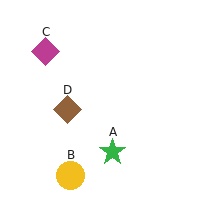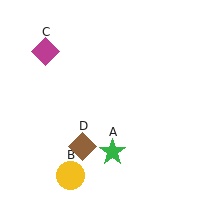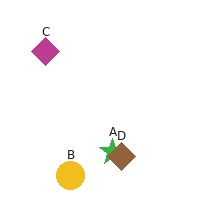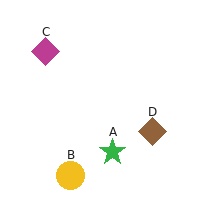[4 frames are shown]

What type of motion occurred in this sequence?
The brown diamond (object D) rotated counterclockwise around the center of the scene.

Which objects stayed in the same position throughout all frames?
Green star (object A) and yellow circle (object B) and magenta diamond (object C) remained stationary.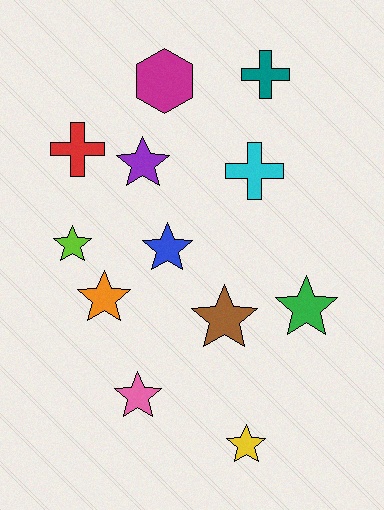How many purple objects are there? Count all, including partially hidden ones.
There is 1 purple object.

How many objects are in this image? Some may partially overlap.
There are 12 objects.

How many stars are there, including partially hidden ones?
There are 8 stars.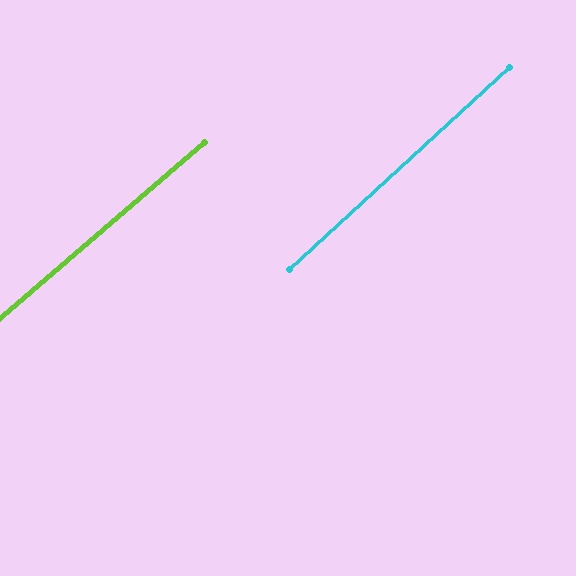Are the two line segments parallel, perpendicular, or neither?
Parallel — their directions differ by only 2.0°.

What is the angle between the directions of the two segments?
Approximately 2 degrees.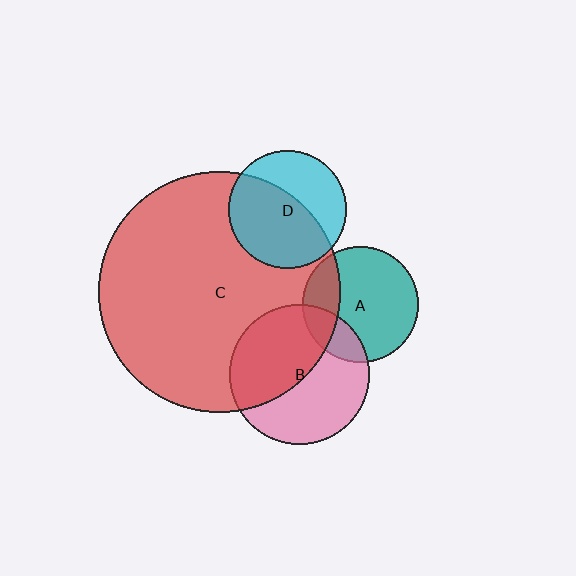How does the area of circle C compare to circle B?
Approximately 3.0 times.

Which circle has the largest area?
Circle C (red).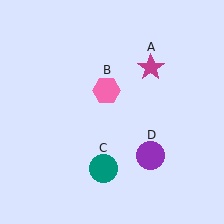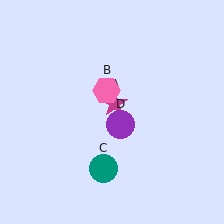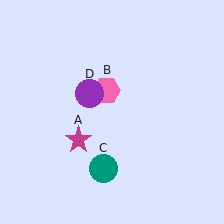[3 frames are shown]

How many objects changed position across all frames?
2 objects changed position: magenta star (object A), purple circle (object D).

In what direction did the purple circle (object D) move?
The purple circle (object D) moved up and to the left.